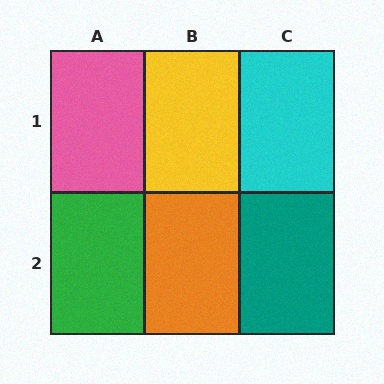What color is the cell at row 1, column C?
Cyan.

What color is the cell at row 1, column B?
Yellow.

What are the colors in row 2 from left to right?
Green, orange, teal.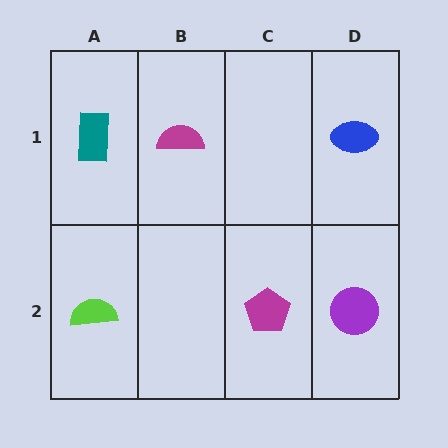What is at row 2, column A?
A lime semicircle.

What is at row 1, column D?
A blue ellipse.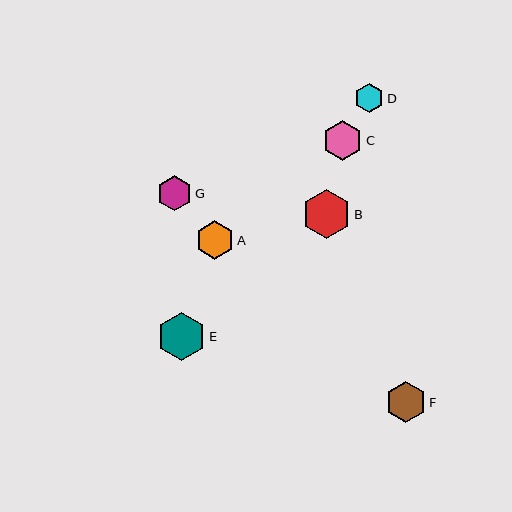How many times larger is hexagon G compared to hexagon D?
Hexagon G is approximately 1.2 times the size of hexagon D.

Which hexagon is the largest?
Hexagon B is the largest with a size of approximately 49 pixels.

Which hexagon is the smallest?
Hexagon D is the smallest with a size of approximately 29 pixels.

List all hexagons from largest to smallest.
From largest to smallest: B, E, F, C, A, G, D.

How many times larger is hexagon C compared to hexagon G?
Hexagon C is approximately 1.1 times the size of hexagon G.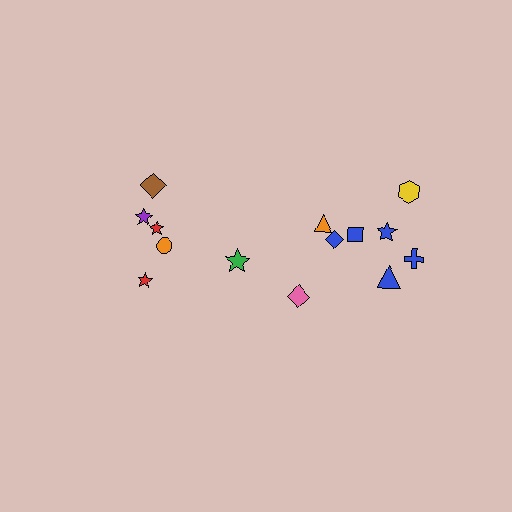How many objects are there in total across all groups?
There are 14 objects.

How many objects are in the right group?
There are 8 objects.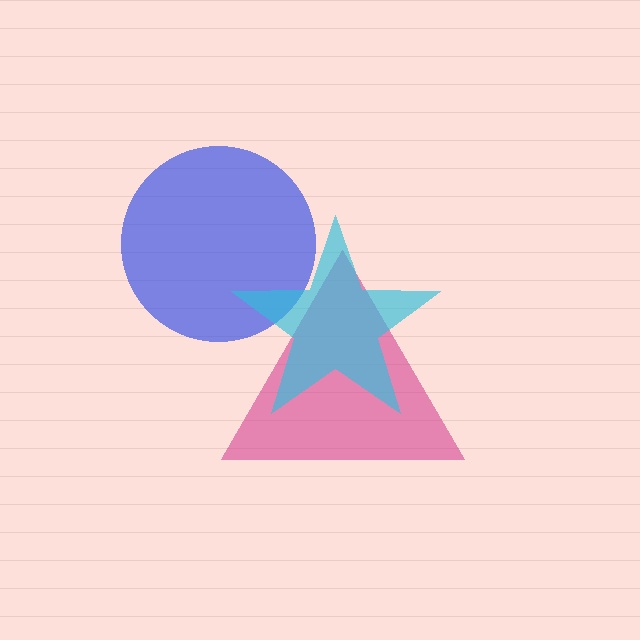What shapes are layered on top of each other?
The layered shapes are: a magenta triangle, a blue circle, a cyan star.